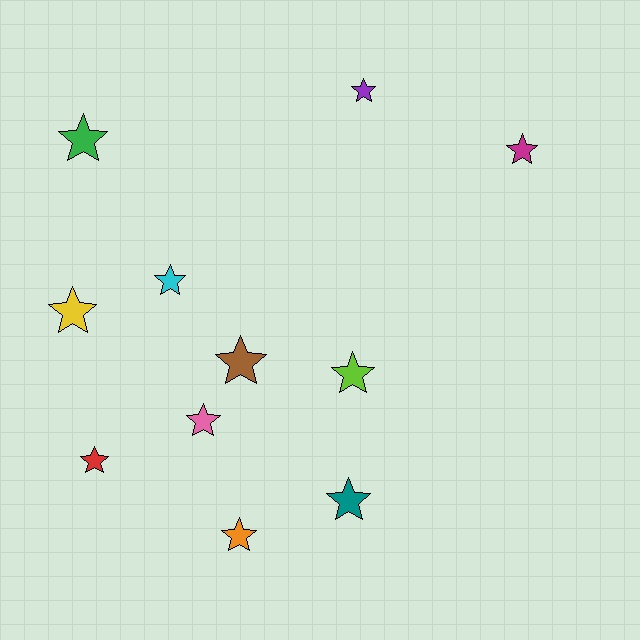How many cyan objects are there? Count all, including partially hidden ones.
There is 1 cyan object.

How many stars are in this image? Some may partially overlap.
There are 11 stars.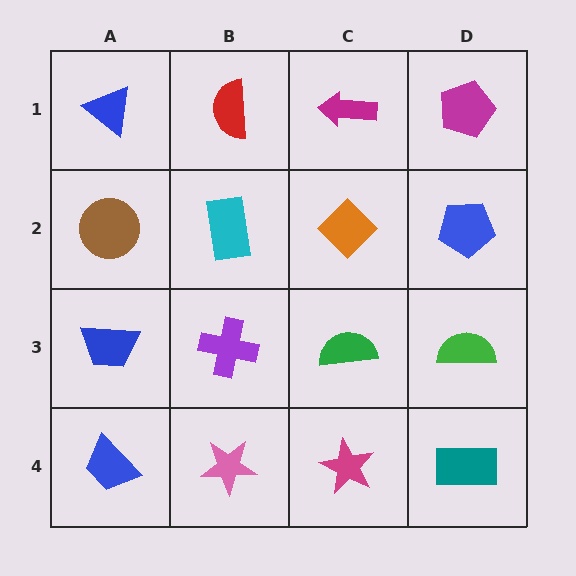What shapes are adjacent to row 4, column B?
A purple cross (row 3, column B), a blue trapezoid (row 4, column A), a magenta star (row 4, column C).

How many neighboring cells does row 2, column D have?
3.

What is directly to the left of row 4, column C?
A pink star.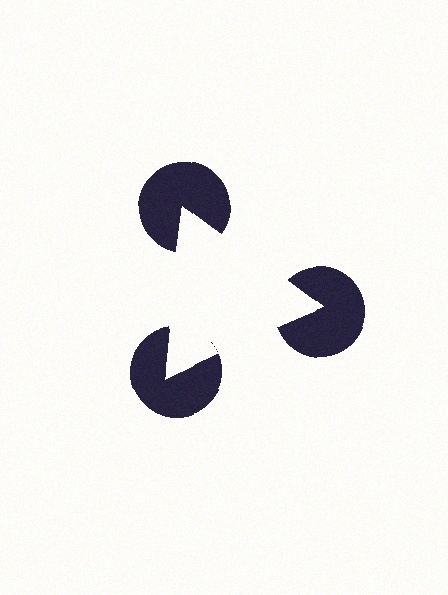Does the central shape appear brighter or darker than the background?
It typically appears slightly brighter than the background, even though no actual brightness change is drawn.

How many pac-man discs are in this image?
There are 3 — one at each vertex of the illusory triangle.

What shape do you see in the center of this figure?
An illusory triangle — its edges are inferred from the aligned wedge cuts in the pac-man discs, not physically drawn.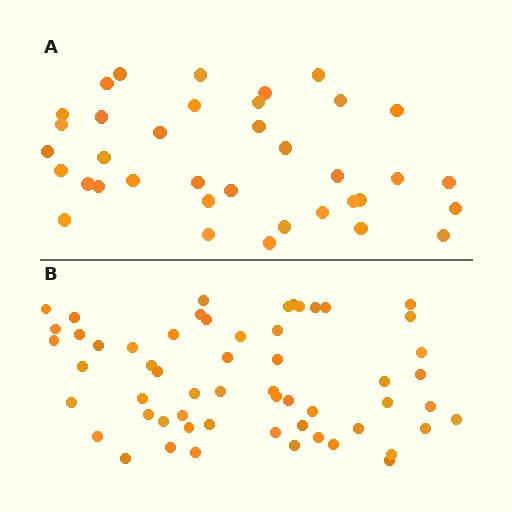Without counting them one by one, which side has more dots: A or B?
Region B (the bottom region) has more dots.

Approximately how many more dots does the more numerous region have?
Region B has approximately 20 more dots than region A.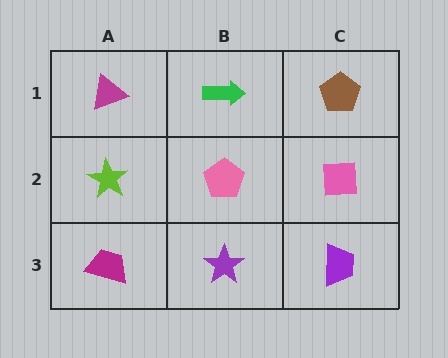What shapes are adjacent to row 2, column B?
A green arrow (row 1, column B), a purple star (row 3, column B), a lime star (row 2, column A), a pink square (row 2, column C).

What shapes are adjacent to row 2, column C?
A brown pentagon (row 1, column C), a purple trapezoid (row 3, column C), a pink pentagon (row 2, column B).